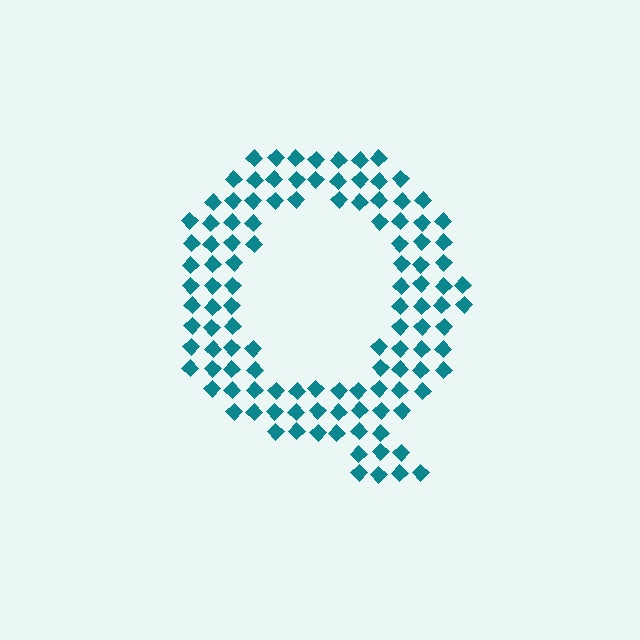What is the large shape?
The large shape is the letter Q.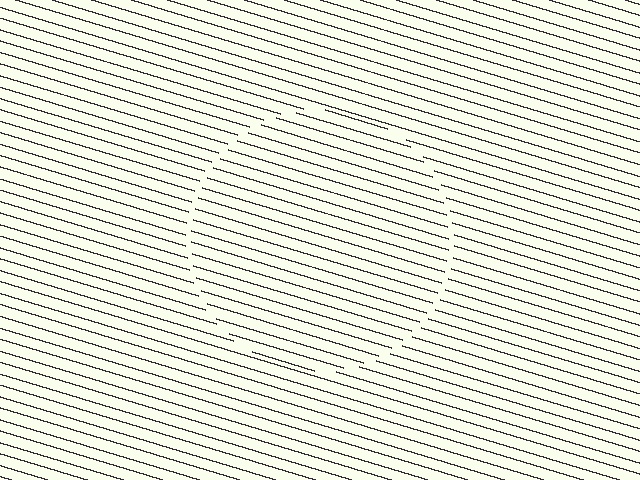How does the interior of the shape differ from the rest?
The interior of the shape contains the same grating, shifted by half a period — the contour is defined by the phase discontinuity where line-ends from the inner and outer gratings abut.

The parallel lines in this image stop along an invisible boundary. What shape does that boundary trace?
An illusory circle. The interior of the shape contains the same grating, shifted by half a period — the contour is defined by the phase discontinuity where line-ends from the inner and outer gratings abut.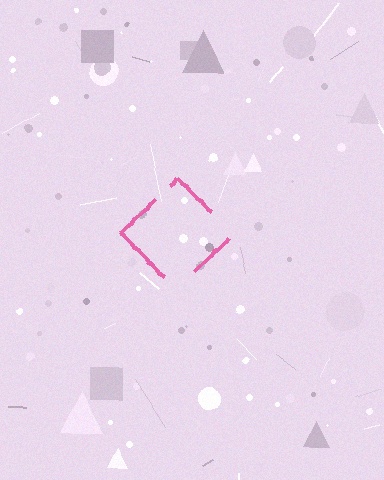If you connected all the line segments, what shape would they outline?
They would outline a diamond.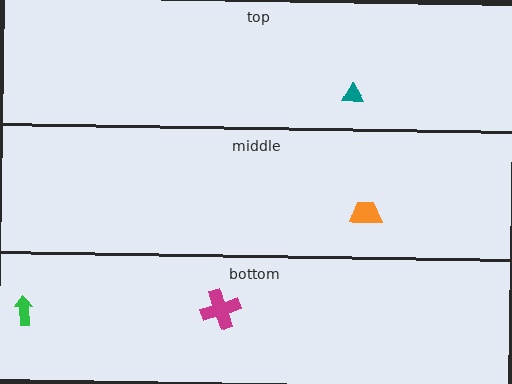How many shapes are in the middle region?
1.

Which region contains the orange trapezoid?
The middle region.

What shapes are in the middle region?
The orange trapezoid.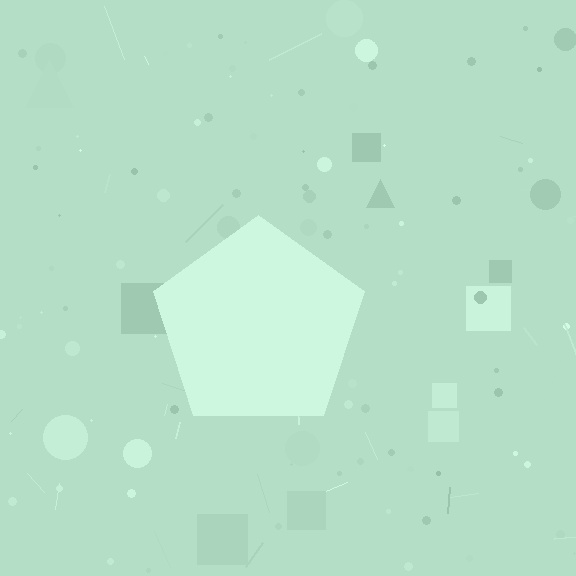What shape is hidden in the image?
A pentagon is hidden in the image.